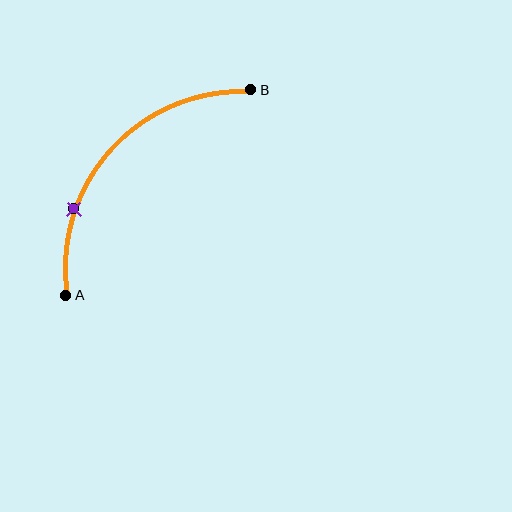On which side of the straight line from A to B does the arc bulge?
The arc bulges above and to the left of the straight line connecting A and B.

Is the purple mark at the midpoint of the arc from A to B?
No. The purple mark lies on the arc but is closer to endpoint A. The arc midpoint would be at the point on the curve equidistant along the arc from both A and B.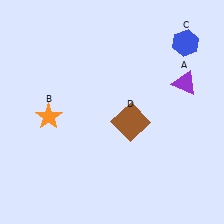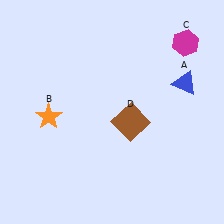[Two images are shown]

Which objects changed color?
A changed from purple to blue. C changed from blue to magenta.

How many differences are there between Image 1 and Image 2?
There are 2 differences between the two images.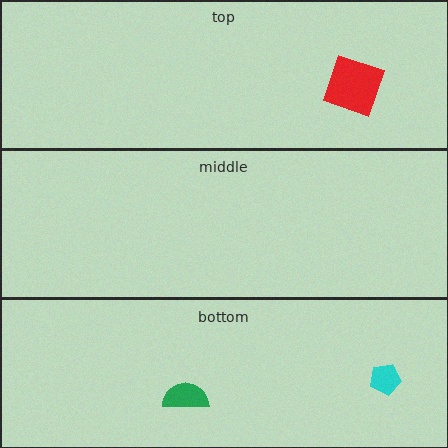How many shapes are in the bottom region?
2.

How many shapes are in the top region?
1.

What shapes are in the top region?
The red square.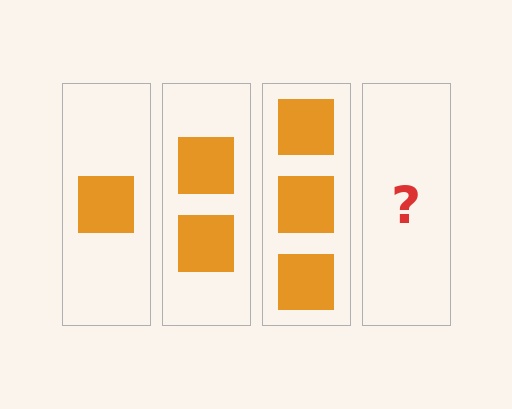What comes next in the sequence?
The next element should be 4 squares.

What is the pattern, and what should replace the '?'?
The pattern is that each step adds one more square. The '?' should be 4 squares.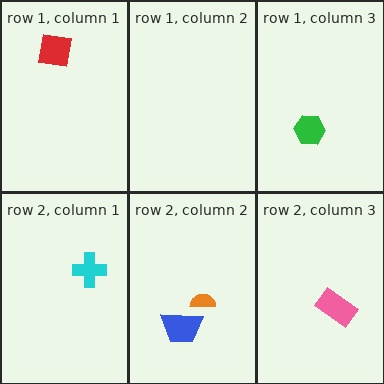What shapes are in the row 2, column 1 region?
The cyan cross.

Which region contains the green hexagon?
The row 1, column 3 region.